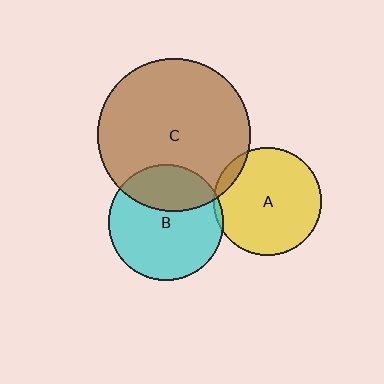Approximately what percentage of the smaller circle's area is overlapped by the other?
Approximately 5%.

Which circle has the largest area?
Circle C (brown).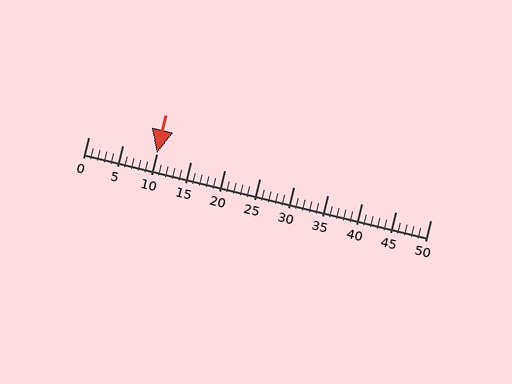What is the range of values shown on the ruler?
The ruler shows values from 0 to 50.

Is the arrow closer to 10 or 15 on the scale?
The arrow is closer to 10.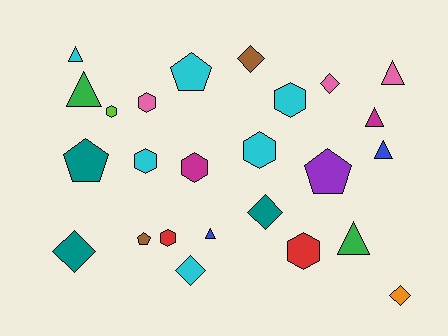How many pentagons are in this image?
There are 4 pentagons.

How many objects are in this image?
There are 25 objects.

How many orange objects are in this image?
There is 1 orange object.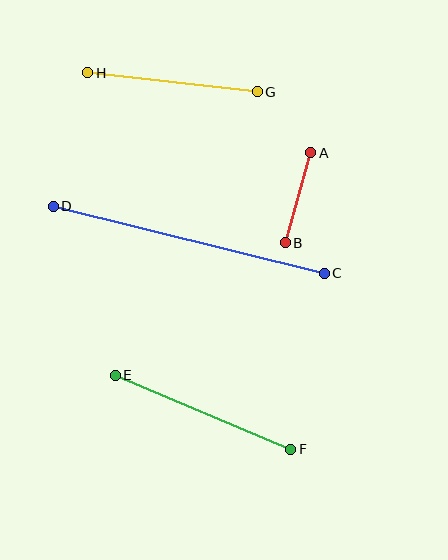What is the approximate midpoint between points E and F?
The midpoint is at approximately (203, 412) pixels.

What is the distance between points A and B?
The distance is approximately 93 pixels.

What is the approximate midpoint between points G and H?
The midpoint is at approximately (173, 82) pixels.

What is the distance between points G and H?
The distance is approximately 171 pixels.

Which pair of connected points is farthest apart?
Points C and D are farthest apart.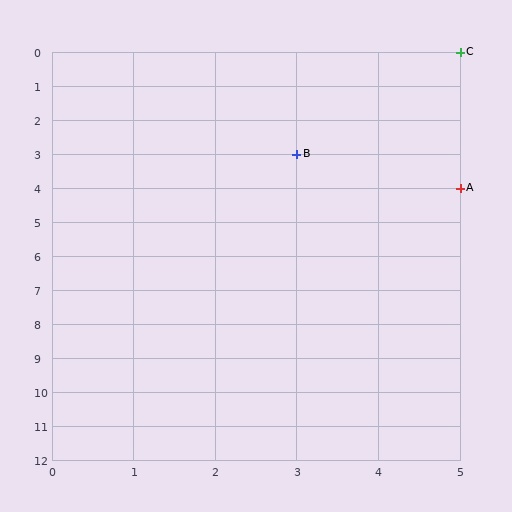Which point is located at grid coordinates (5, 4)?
Point A is at (5, 4).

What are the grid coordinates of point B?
Point B is at grid coordinates (3, 3).